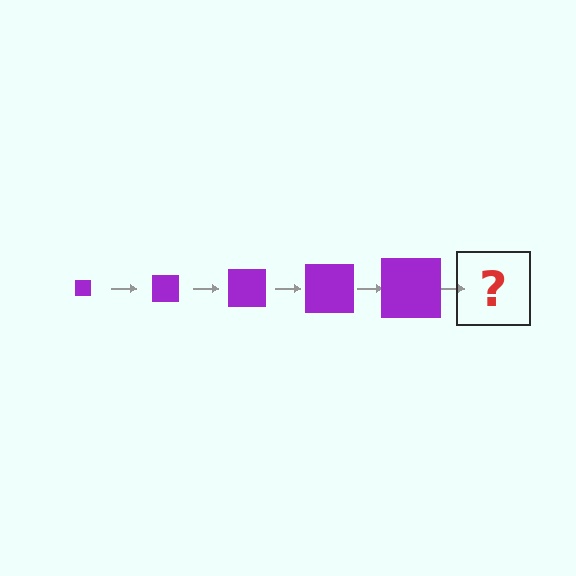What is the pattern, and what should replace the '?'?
The pattern is that the square gets progressively larger each step. The '?' should be a purple square, larger than the previous one.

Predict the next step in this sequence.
The next step is a purple square, larger than the previous one.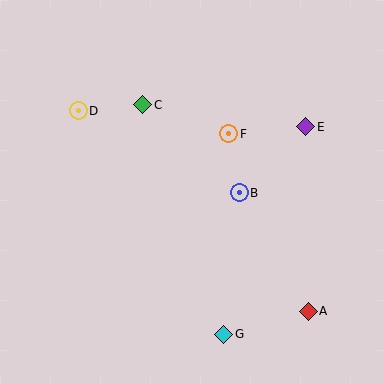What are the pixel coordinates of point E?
Point E is at (306, 127).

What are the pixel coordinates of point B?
Point B is at (239, 193).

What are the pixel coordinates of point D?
Point D is at (78, 111).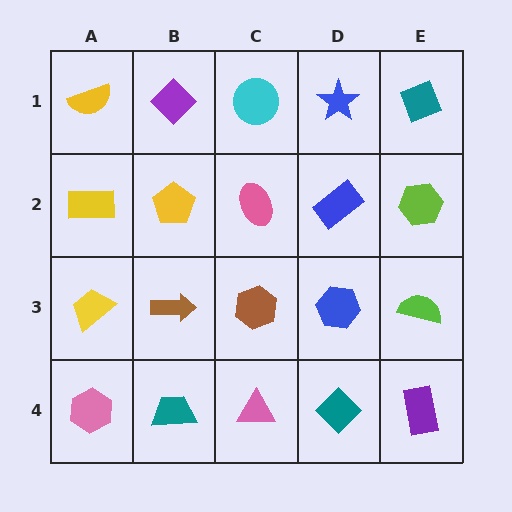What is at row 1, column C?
A cyan circle.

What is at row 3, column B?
A brown arrow.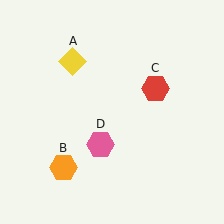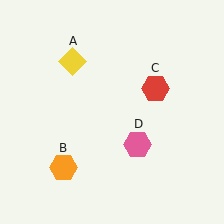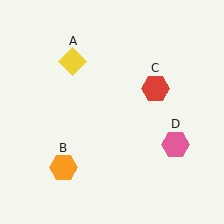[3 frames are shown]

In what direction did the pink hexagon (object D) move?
The pink hexagon (object D) moved right.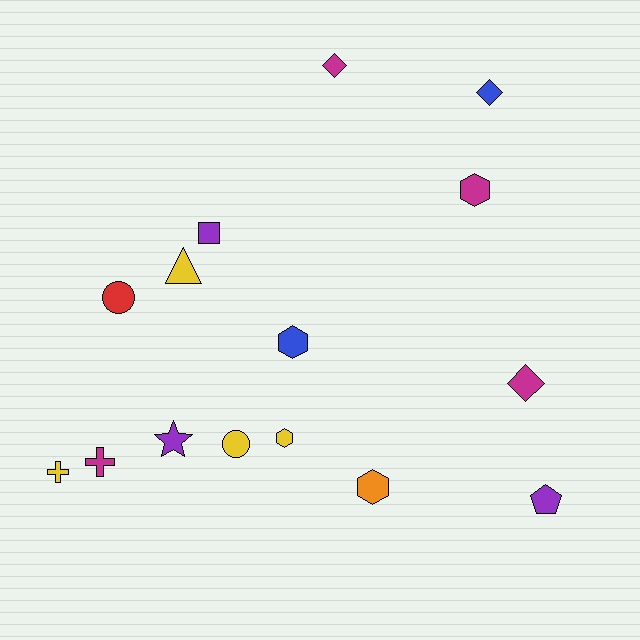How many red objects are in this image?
There is 1 red object.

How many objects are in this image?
There are 15 objects.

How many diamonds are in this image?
There are 3 diamonds.